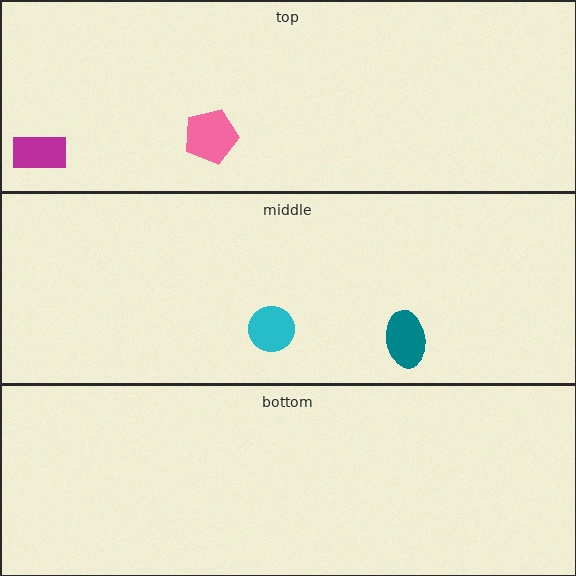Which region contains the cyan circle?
The middle region.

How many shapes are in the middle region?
2.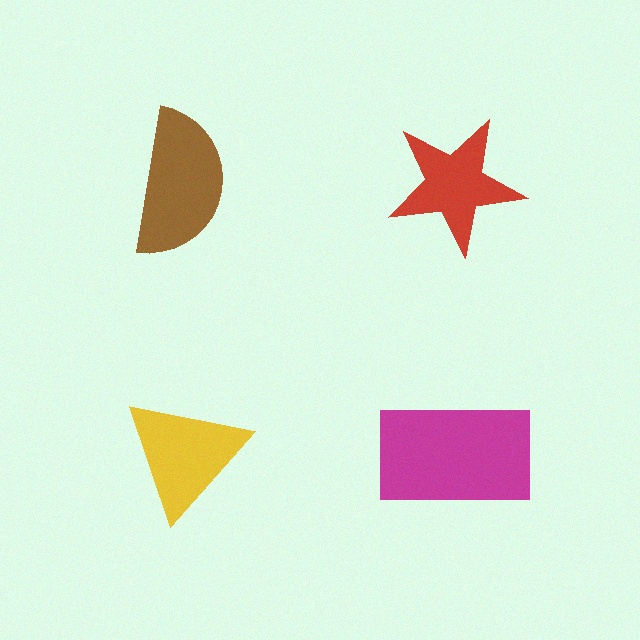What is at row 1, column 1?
A brown semicircle.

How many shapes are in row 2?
2 shapes.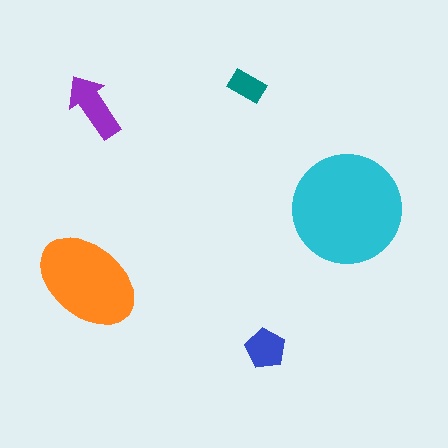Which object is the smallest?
The teal rectangle.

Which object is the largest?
The cyan circle.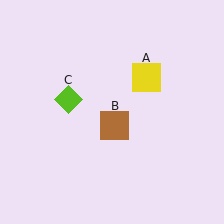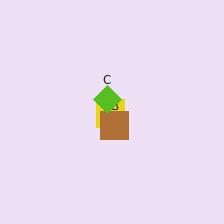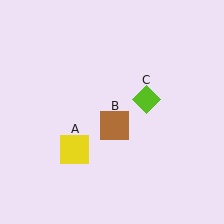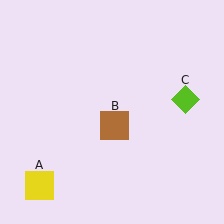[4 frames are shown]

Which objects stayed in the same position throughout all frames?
Brown square (object B) remained stationary.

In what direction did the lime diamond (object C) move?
The lime diamond (object C) moved right.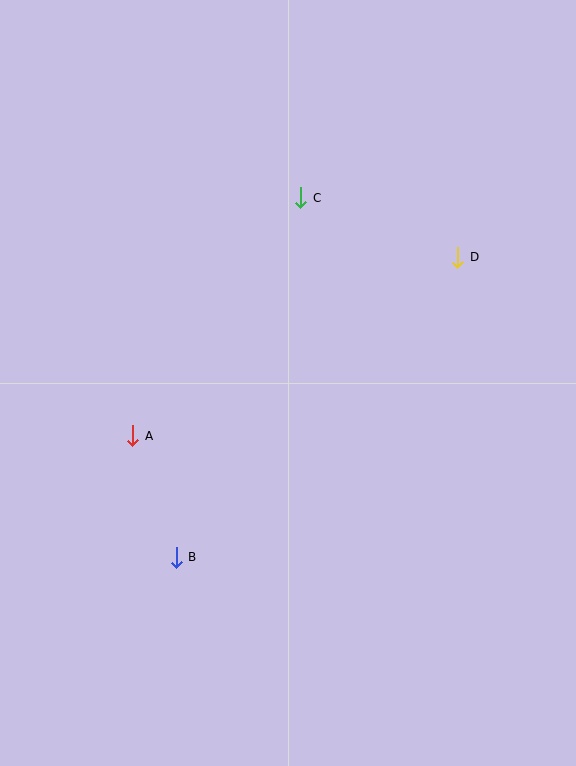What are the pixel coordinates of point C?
Point C is at (301, 198).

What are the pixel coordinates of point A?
Point A is at (133, 436).